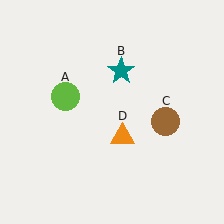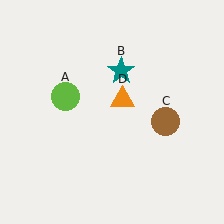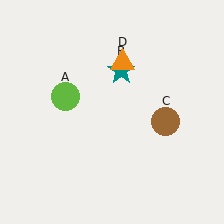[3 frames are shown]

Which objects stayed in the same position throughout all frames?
Lime circle (object A) and teal star (object B) and brown circle (object C) remained stationary.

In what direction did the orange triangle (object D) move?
The orange triangle (object D) moved up.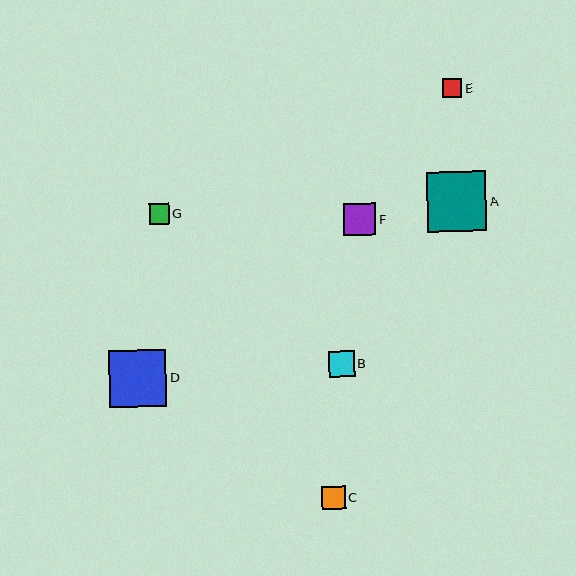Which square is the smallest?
Square E is the smallest with a size of approximately 19 pixels.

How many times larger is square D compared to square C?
Square D is approximately 2.4 times the size of square C.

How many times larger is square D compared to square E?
Square D is approximately 3.0 times the size of square E.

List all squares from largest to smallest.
From largest to smallest: A, D, F, B, C, G, E.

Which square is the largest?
Square A is the largest with a size of approximately 59 pixels.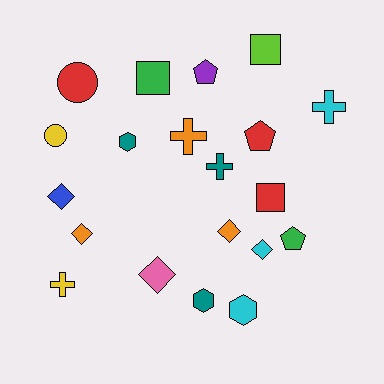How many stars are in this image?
There are no stars.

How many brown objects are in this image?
There are no brown objects.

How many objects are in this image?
There are 20 objects.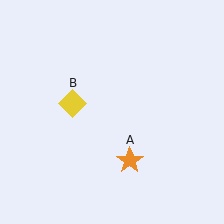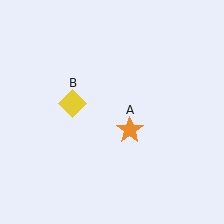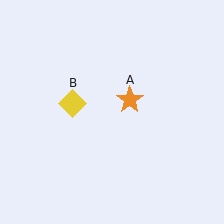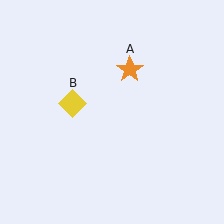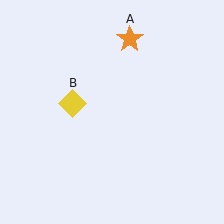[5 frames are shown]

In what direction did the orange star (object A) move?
The orange star (object A) moved up.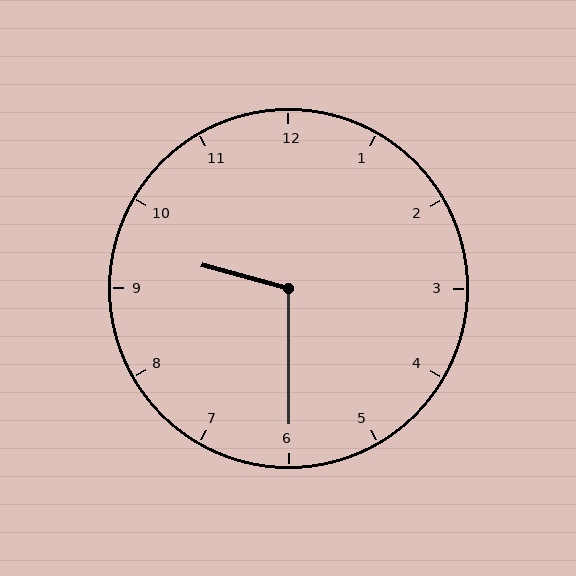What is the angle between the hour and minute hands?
Approximately 105 degrees.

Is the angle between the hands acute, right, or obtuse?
It is obtuse.